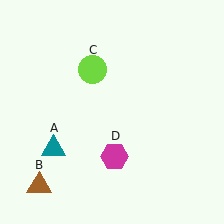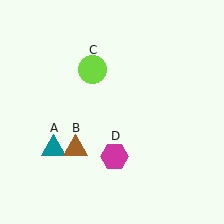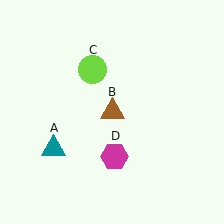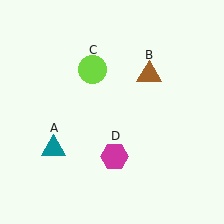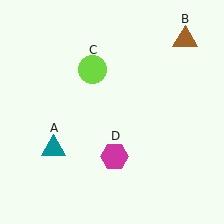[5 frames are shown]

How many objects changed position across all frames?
1 object changed position: brown triangle (object B).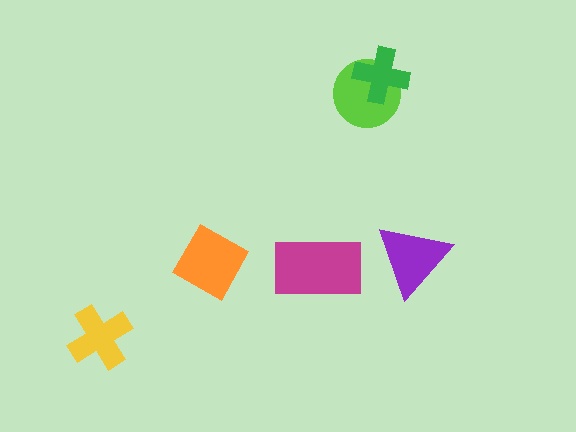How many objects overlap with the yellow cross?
0 objects overlap with the yellow cross.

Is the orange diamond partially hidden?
No, no other shape covers it.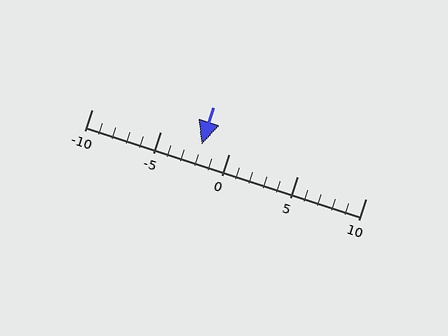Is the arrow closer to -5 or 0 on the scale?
The arrow is closer to 0.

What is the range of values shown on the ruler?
The ruler shows values from -10 to 10.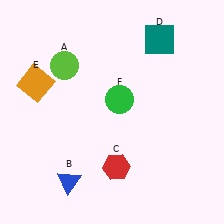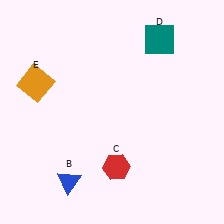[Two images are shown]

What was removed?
The green circle (F), the lime circle (A) were removed in Image 2.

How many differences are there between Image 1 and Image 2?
There are 2 differences between the two images.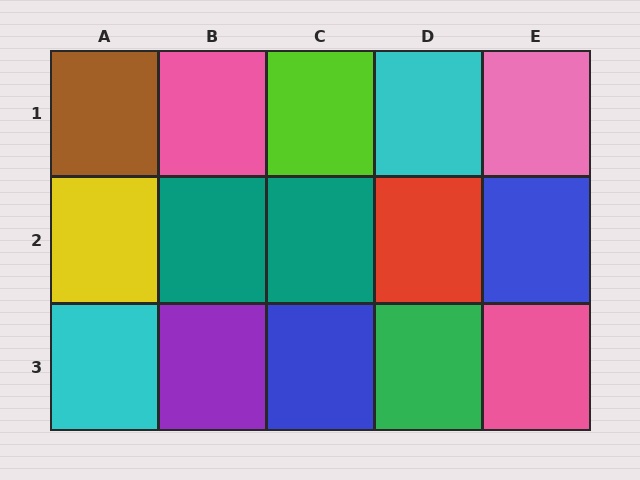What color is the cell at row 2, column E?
Blue.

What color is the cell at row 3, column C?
Blue.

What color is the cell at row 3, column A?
Cyan.